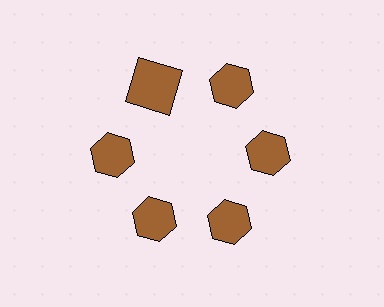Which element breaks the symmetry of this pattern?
The brown square at roughly the 11 o'clock position breaks the symmetry. All other shapes are brown hexagons.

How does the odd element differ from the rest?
It has a different shape: square instead of hexagon.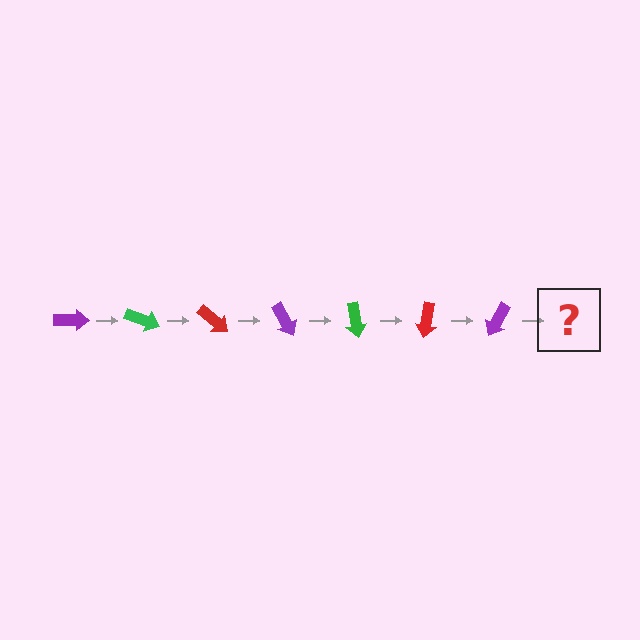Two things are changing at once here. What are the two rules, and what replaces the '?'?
The two rules are that it rotates 20 degrees each step and the color cycles through purple, green, and red. The '?' should be a green arrow, rotated 140 degrees from the start.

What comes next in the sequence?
The next element should be a green arrow, rotated 140 degrees from the start.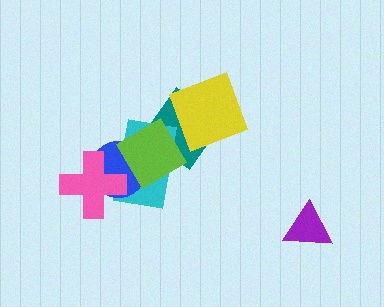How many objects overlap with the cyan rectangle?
4 objects overlap with the cyan rectangle.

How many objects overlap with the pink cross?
2 objects overlap with the pink cross.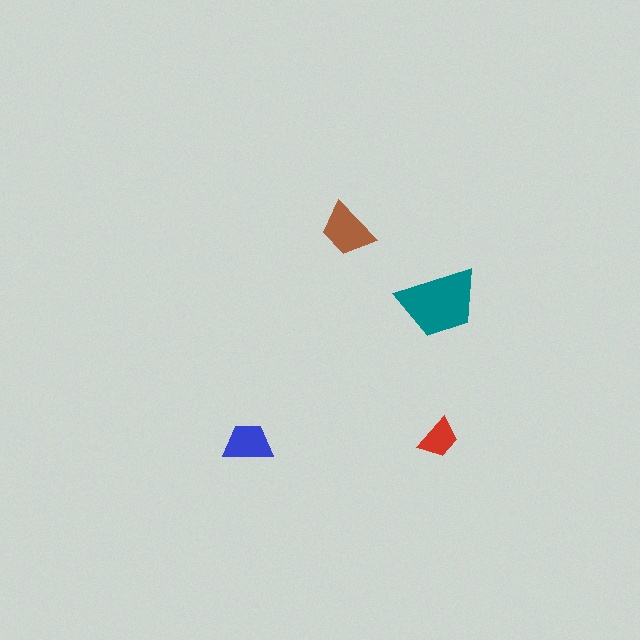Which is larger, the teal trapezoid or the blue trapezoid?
The teal one.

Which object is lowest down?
The blue trapezoid is bottommost.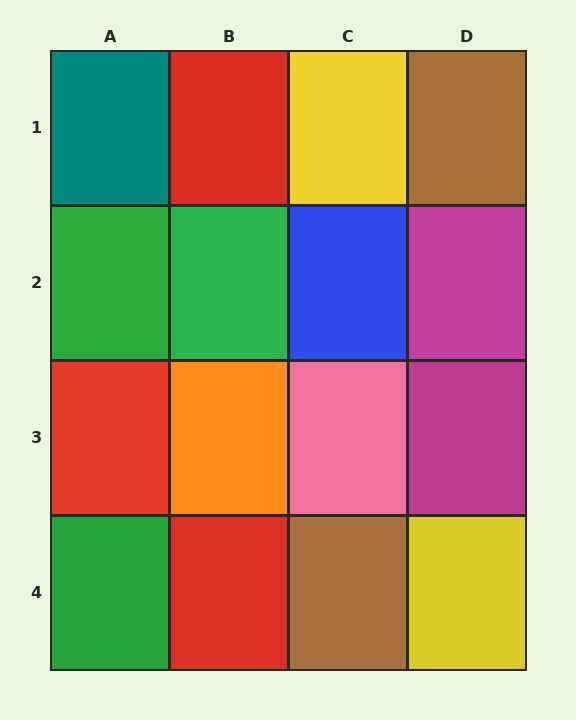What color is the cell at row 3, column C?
Pink.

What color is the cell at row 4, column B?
Red.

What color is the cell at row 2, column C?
Blue.